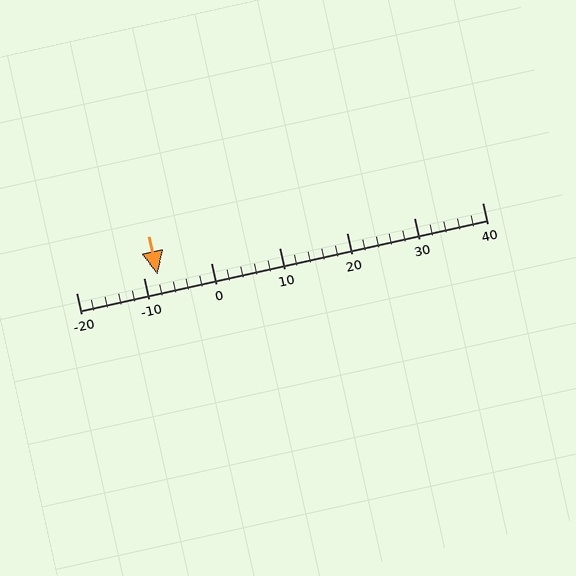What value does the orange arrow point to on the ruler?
The orange arrow points to approximately -8.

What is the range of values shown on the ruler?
The ruler shows values from -20 to 40.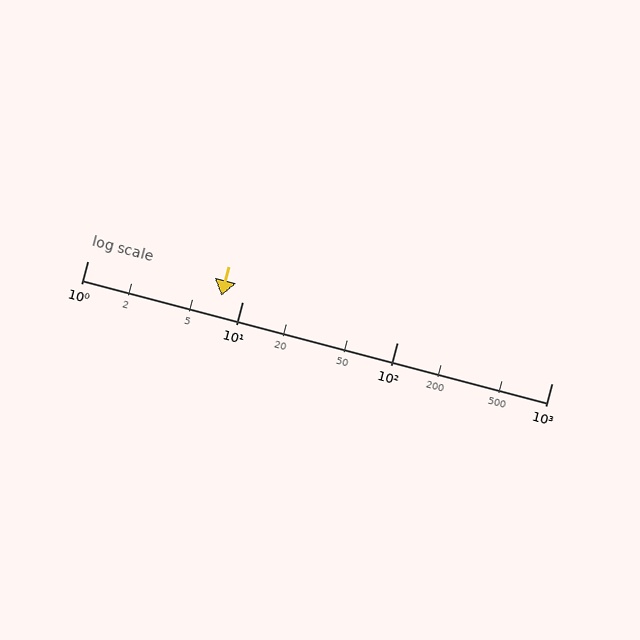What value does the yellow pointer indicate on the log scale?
The pointer indicates approximately 7.3.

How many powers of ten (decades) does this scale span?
The scale spans 3 decades, from 1 to 1000.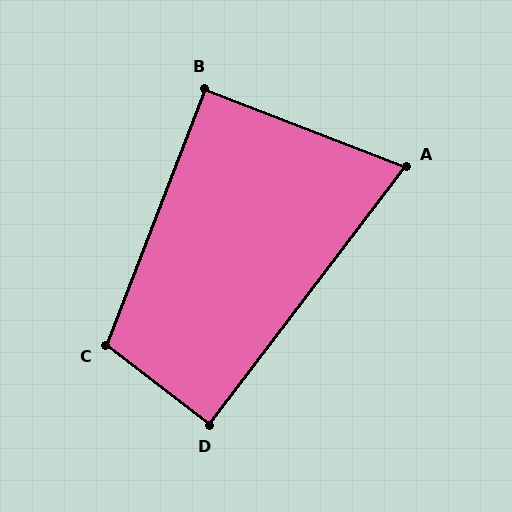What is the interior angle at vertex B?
Approximately 90 degrees (approximately right).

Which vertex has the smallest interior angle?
A, at approximately 74 degrees.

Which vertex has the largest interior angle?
C, at approximately 106 degrees.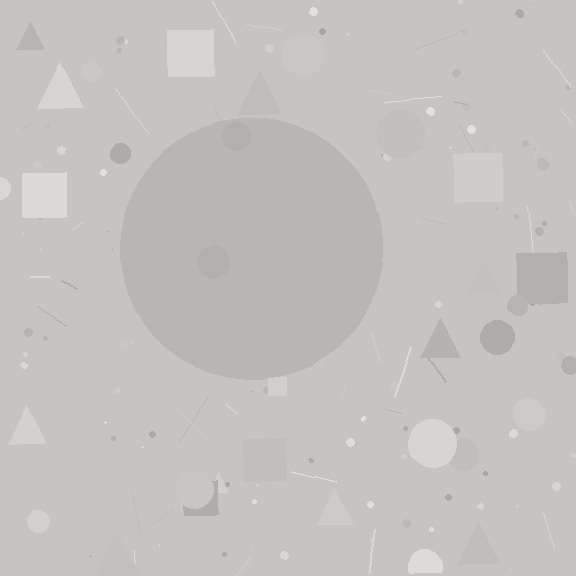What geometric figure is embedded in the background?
A circle is embedded in the background.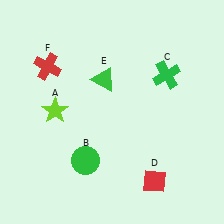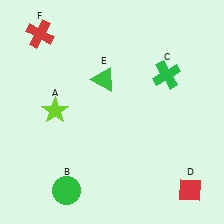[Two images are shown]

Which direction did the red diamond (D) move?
The red diamond (D) moved right.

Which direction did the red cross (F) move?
The red cross (F) moved up.